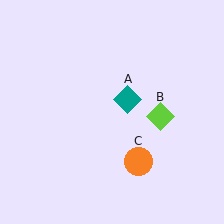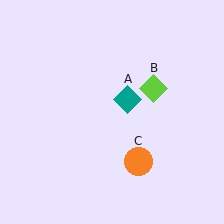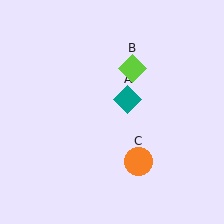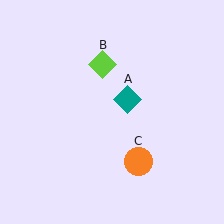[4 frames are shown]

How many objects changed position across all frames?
1 object changed position: lime diamond (object B).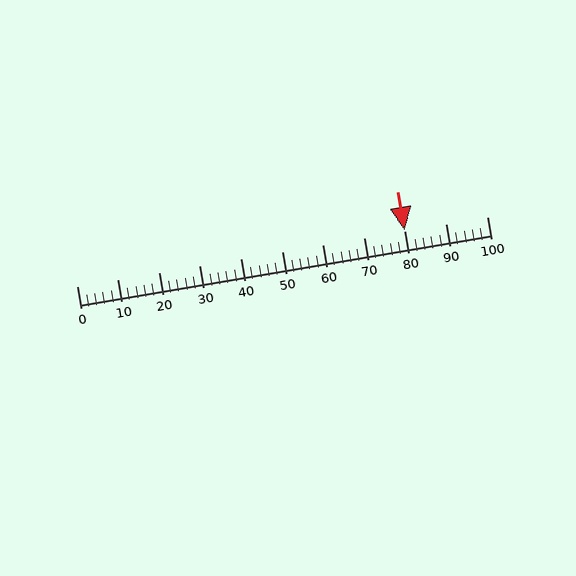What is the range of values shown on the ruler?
The ruler shows values from 0 to 100.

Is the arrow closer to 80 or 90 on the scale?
The arrow is closer to 80.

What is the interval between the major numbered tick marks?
The major tick marks are spaced 10 units apart.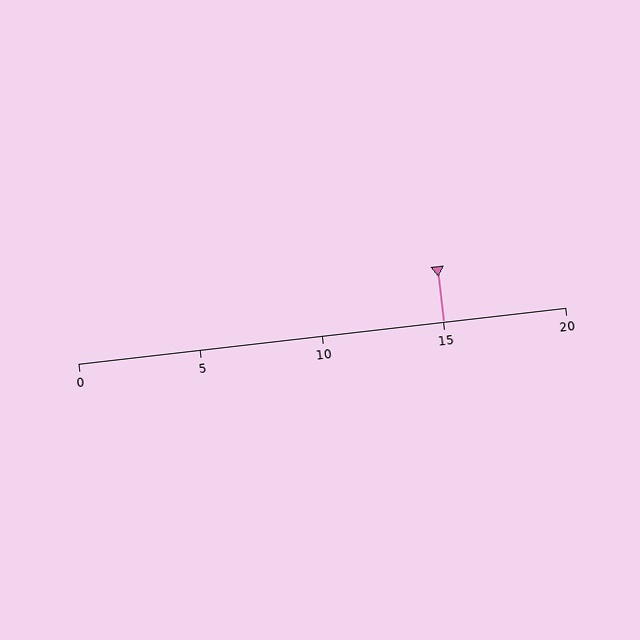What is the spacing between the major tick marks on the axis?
The major ticks are spaced 5 apart.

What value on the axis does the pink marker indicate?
The marker indicates approximately 15.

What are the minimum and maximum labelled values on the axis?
The axis runs from 0 to 20.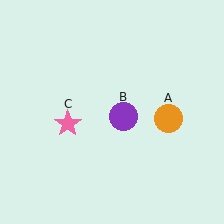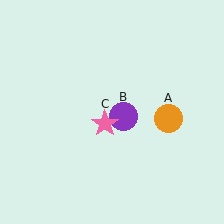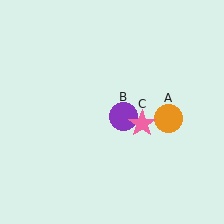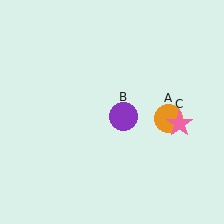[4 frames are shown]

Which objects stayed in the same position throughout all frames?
Orange circle (object A) and purple circle (object B) remained stationary.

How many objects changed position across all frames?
1 object changed position: pink star (object C).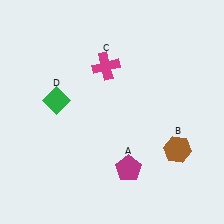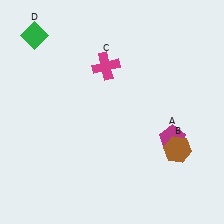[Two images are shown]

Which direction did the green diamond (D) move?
The green diamond (D) moved up.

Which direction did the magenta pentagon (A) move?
The magenta pentagon (A) moved right.